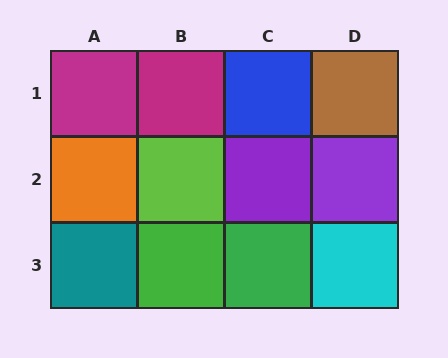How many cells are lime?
1 cell is lime.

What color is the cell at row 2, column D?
Purple.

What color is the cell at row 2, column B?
Lime.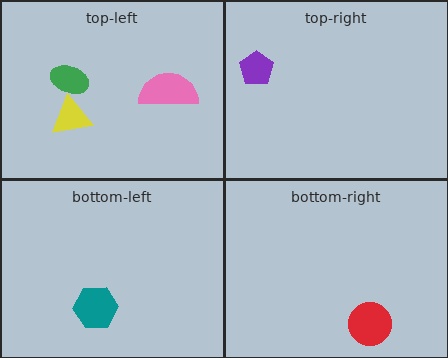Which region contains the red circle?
The bottom-right region.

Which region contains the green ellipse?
The top-left region.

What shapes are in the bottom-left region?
The teal hexagon.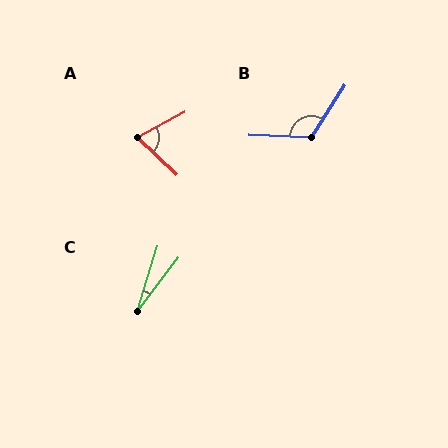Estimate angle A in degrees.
Approximately 72 degrees.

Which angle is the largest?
B, at approximately 121 degrees.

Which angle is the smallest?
C, at approximately 20 degrees.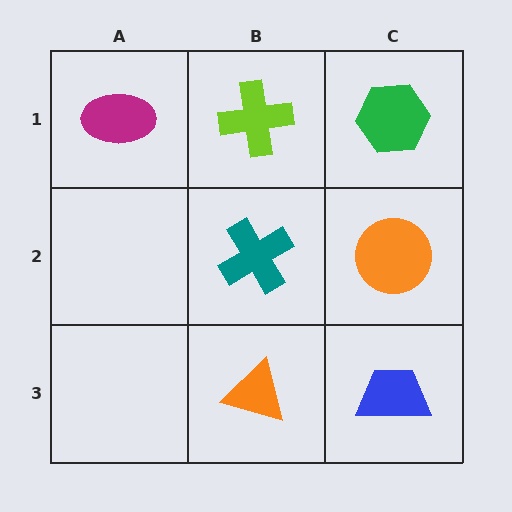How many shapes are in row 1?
3 shapes.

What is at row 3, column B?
An orange triangle.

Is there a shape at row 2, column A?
No, that cell is empty.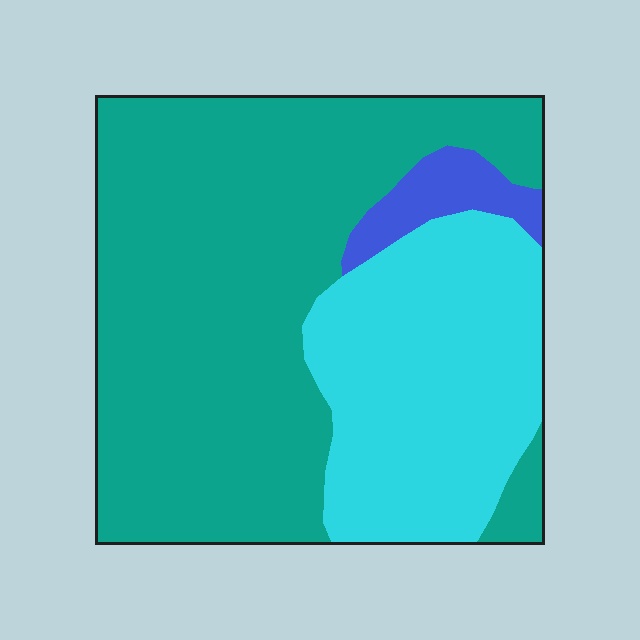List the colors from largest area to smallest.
From largest to smallest: teal, cyan, blue.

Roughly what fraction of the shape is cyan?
Cyan covers roughly 30% of the shape.